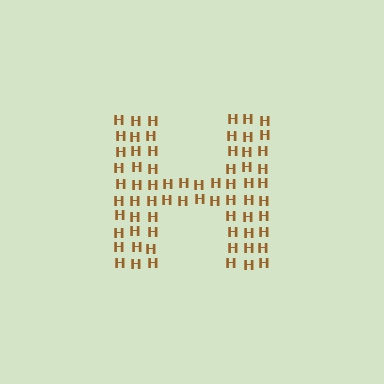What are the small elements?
The small elements are letter H's.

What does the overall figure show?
The overall figure shows the letter H.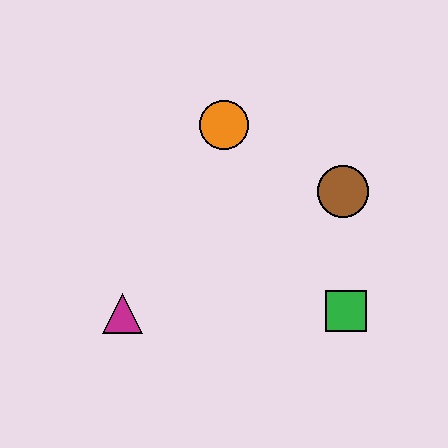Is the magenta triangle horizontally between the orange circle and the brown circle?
No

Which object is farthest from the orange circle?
The green square is farthest from the orange circle.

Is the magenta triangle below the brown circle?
Yes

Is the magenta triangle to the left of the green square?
Yes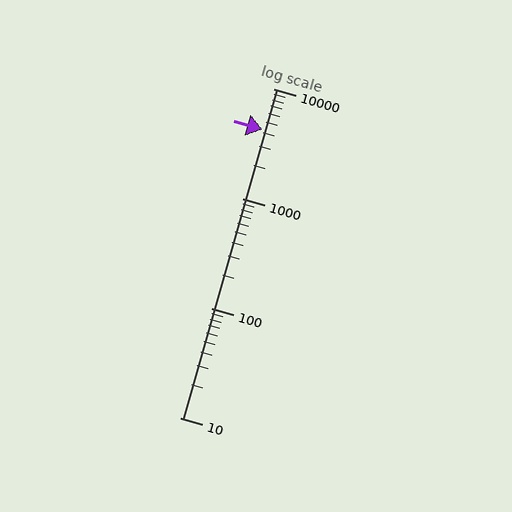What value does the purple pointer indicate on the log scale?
The pointer indicates approximately 4200.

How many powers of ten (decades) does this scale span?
The scale spans 3 decades, from 10 to 10000.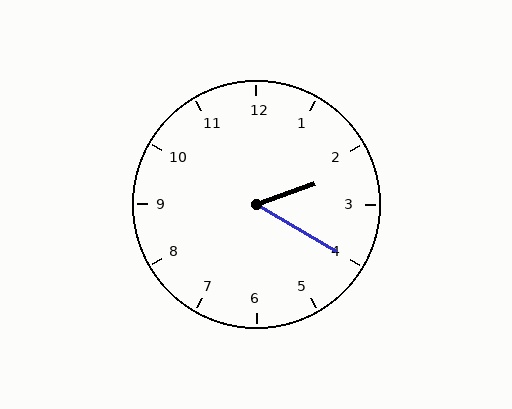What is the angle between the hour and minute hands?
Approximately 50 degrees.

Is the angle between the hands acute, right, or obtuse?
It is acute.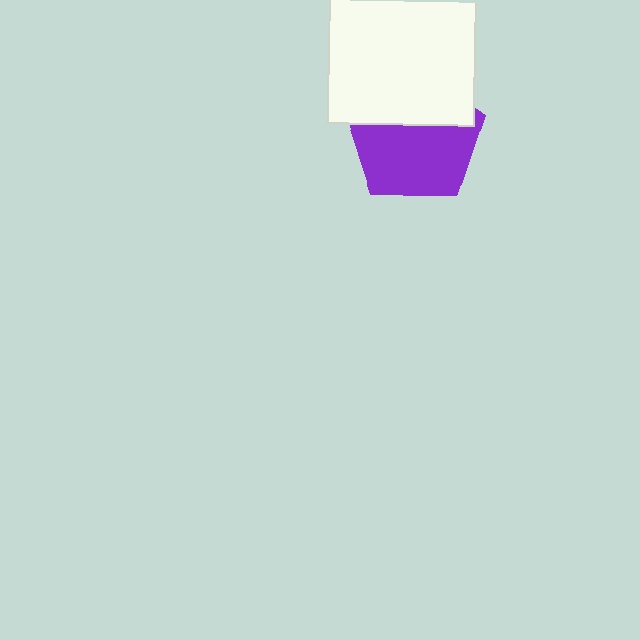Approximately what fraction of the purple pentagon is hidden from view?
Roughly 39% of the purple pentagon is hidden behind the white square.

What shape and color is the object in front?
The object in front is a white square.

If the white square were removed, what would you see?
You would see the complete purple pentagon.